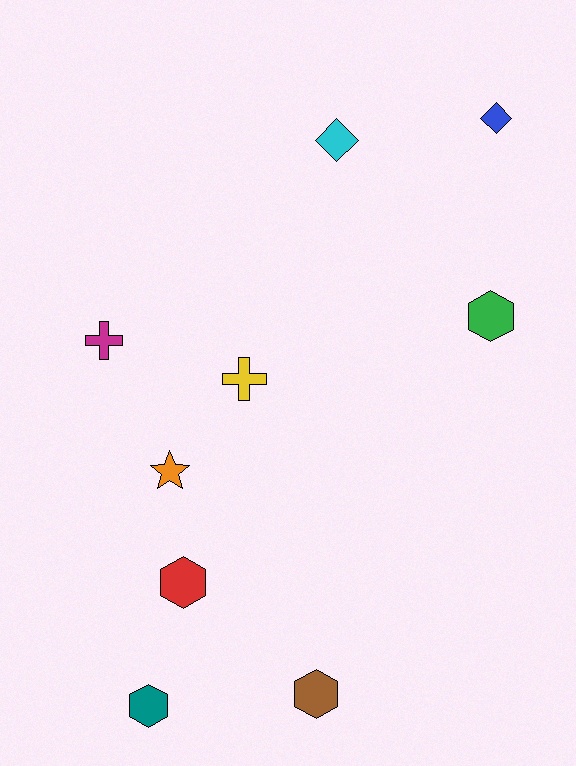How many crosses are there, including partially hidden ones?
There are 2 crosses.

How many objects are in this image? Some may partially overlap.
There are 9 objects.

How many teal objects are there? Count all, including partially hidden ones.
There is 1 teal object.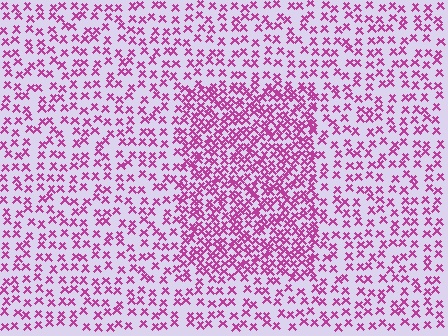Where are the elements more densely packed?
The elements are more densely packed inside the rectangle boundary.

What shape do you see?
I see a rectangle.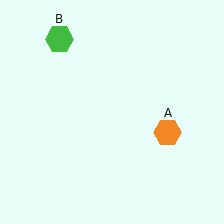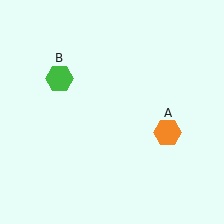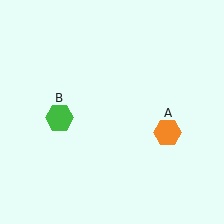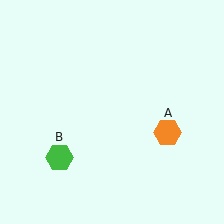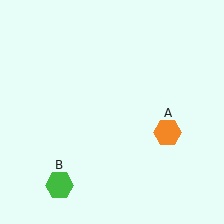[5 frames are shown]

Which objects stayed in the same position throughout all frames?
Orange hexagon (object A) remained stationary.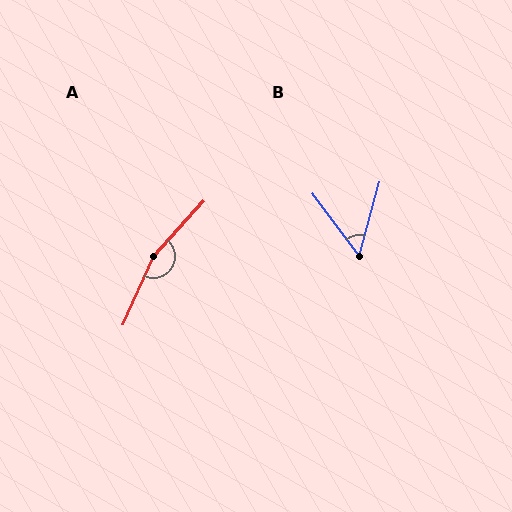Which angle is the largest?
A, at approximately 162 degrees.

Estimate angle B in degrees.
Approximately 52 degrees.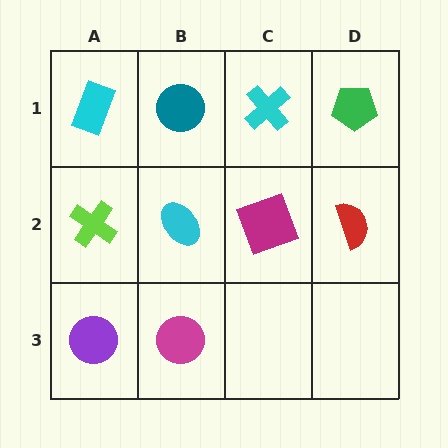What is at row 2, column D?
A red semicircle.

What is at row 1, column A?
A cyan rectangle.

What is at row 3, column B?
A magenta circle.